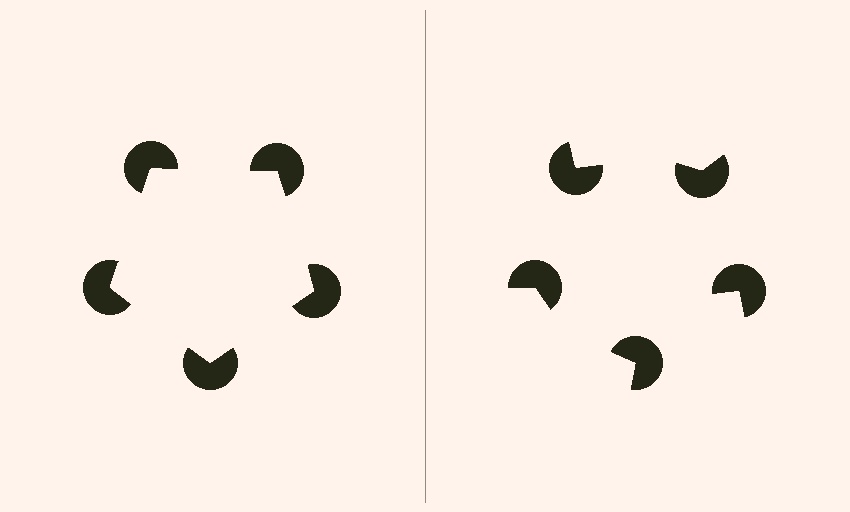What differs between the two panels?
The pac-man discs are positioned identically on both sides; only the wedge orientations differ. On the left they align to a pentagon; on the right they are misaligned.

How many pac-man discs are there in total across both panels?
10 — 5 on each side.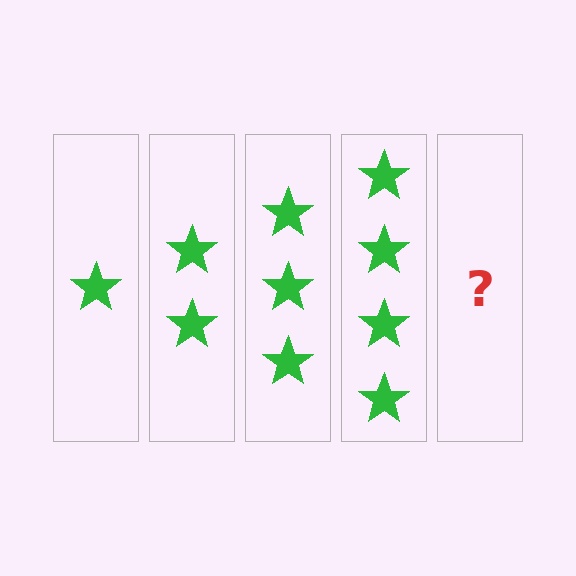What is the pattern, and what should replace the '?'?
The pattern is that each step adds one more star. The '?' should be 5 stars.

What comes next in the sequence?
The next element should be 5 stars.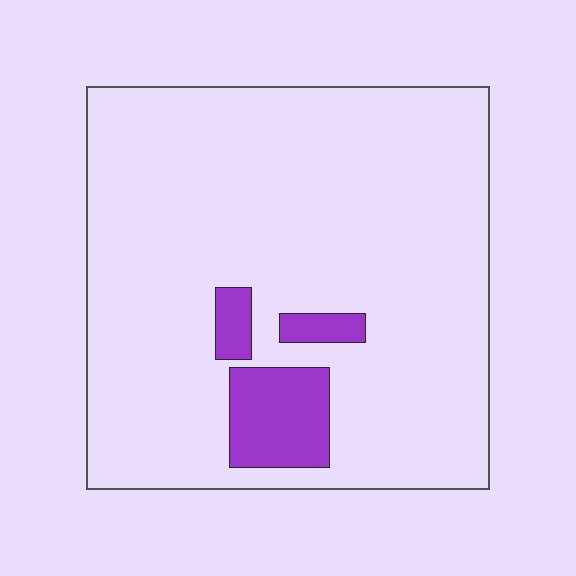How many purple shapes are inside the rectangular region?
3.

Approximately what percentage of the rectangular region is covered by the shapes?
Approximately 10%.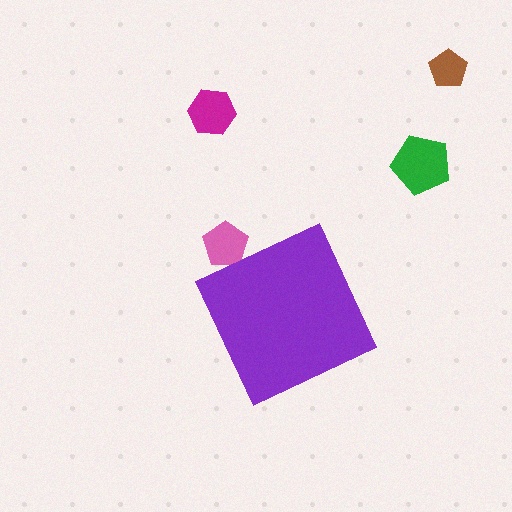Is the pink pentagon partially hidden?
Yes, the pink pentagon is partially hidden behind the purple diamond.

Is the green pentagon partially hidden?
No, the green pentagon is fully visible.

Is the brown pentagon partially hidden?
No, the brown pentagon is fully visible.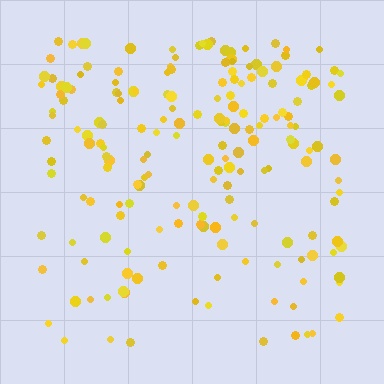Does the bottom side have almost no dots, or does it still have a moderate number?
Still a moderate number, just noticeably fewer than the top.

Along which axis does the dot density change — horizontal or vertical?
Vertical.